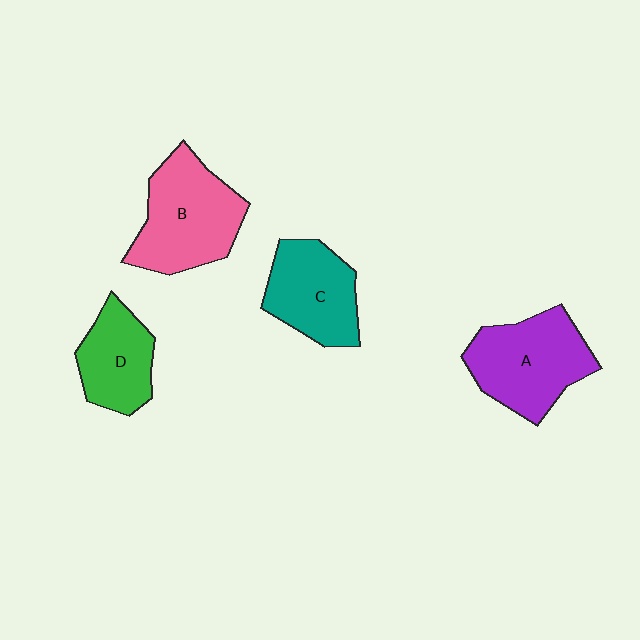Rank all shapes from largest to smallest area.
From largest to smallest: B (pink), A (purple), C (teal), D (green).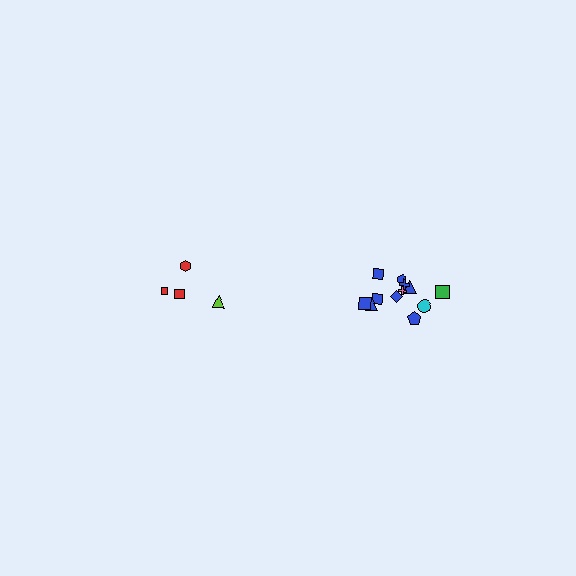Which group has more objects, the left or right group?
The right group.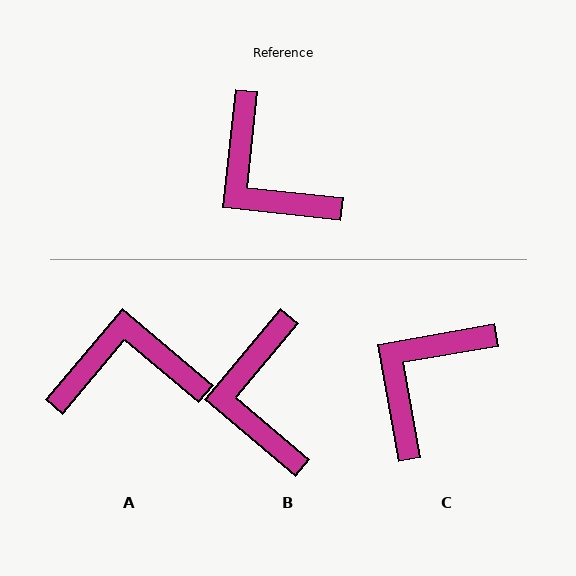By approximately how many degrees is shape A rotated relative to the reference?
Approximately 124 degrees clockwise.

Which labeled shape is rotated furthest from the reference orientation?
A, about 124 degrees away.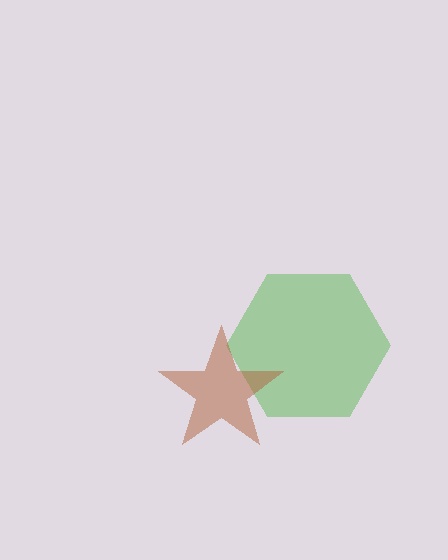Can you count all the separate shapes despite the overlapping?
Yes, there are 2 separate shapes.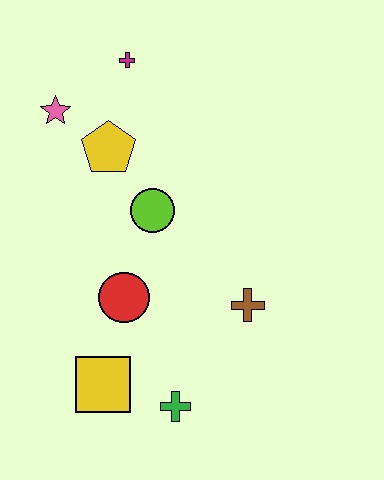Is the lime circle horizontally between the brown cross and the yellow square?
Yes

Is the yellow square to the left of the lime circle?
Yes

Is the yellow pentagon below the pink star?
Yes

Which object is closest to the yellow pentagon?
The pink star is closest to the yellow pentagon.